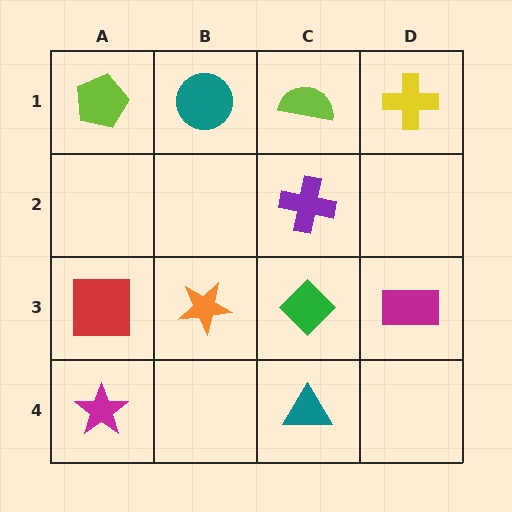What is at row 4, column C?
A teal triangle.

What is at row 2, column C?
A purple cross.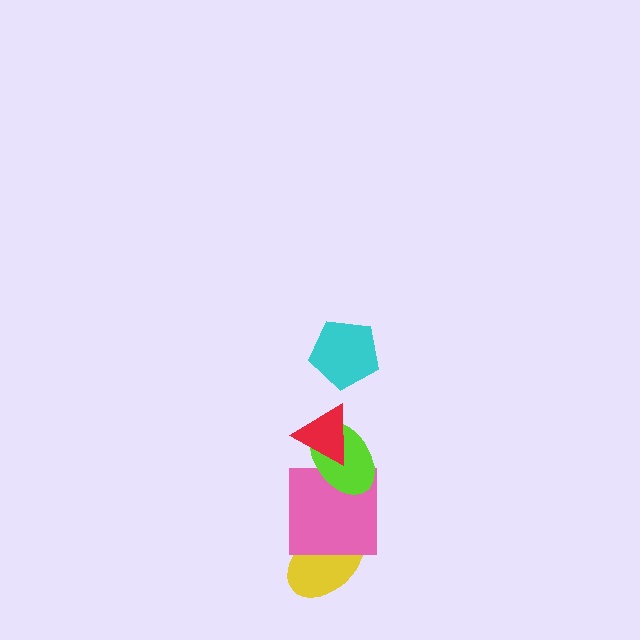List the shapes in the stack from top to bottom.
From top to bottom: the cyan pentagon, the red triangle, the lime ellipse, the pink square, the yellow ellipse.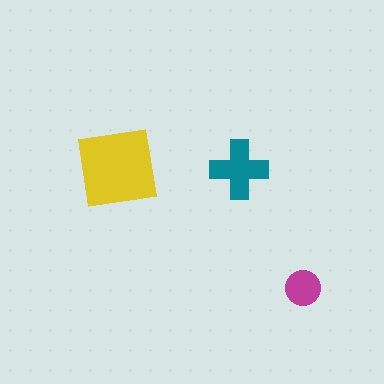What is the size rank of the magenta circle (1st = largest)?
3rd.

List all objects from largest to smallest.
The yellow square, the teal cross, the magenta circle.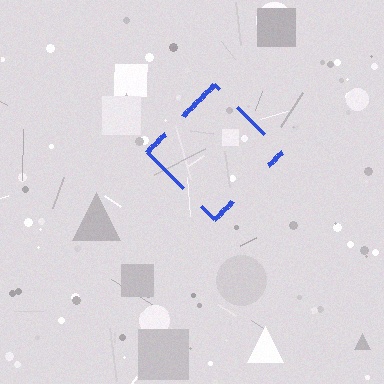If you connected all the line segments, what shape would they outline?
They would outline a diamond.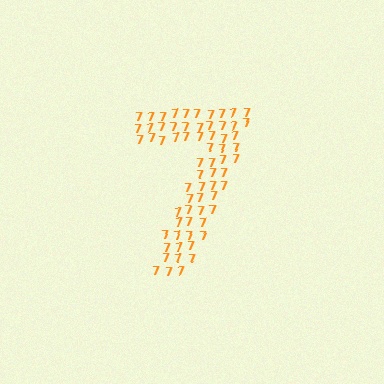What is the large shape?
The large shape is the digit 7.